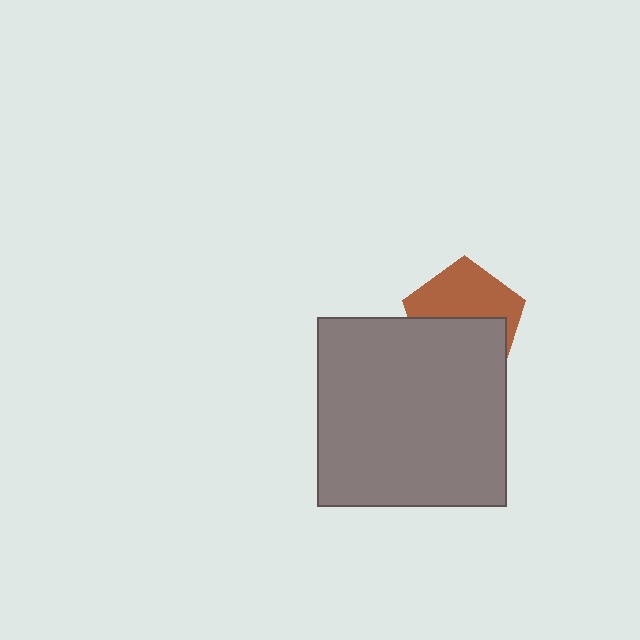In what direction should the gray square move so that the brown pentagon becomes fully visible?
The gray square should move down. That is the shortest direction to clear the overlap and leave the brown pentagon fully visible.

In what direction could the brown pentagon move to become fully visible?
The brown pentagon could move up. That would shift it out from behind the gray square entirely.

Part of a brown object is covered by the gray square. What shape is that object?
It is a pentagon.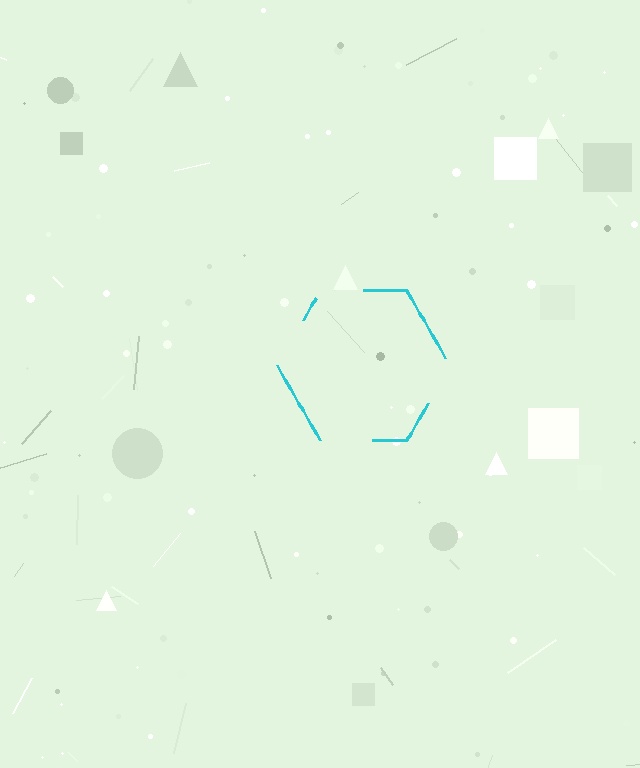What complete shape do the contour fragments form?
The contour fragments form a hexagon.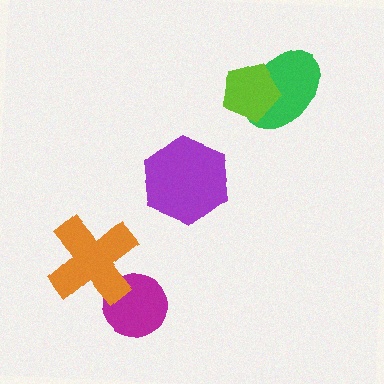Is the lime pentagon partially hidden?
No, no other shape covers it.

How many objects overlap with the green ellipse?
1 object overlaps with the green ellipse.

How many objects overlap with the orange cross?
1 object overlaps with the orange cross.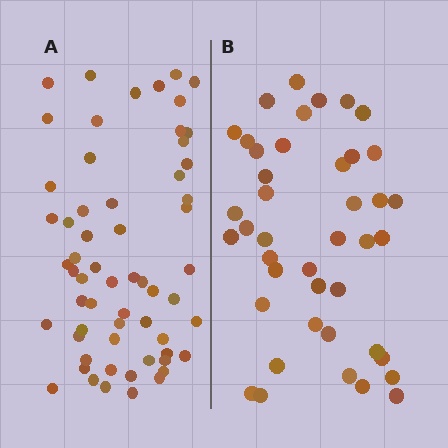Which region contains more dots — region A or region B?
Region A (the left region) has more dots.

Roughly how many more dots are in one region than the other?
Region A has approximately 20 more dots than region B.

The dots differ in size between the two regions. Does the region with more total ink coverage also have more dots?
No. Region B has more total ink coverage because its dots are larger, but region A actually contains more individual dots. Total area can be misleading — the number of items is what matters here.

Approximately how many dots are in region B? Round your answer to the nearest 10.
About 40 dots. (The exact count is 42, which rounds to 40.)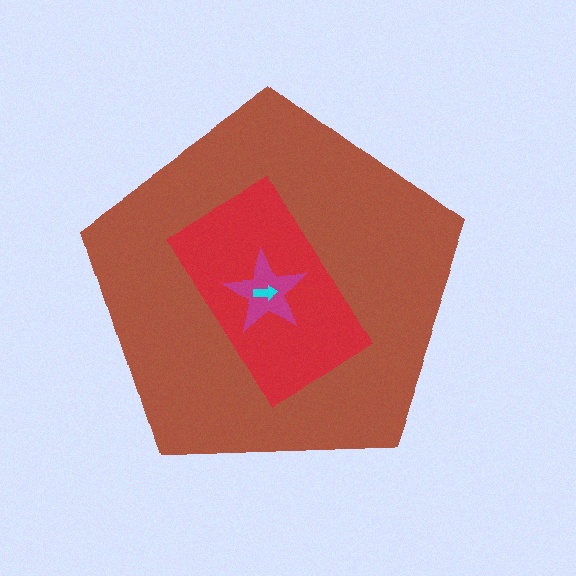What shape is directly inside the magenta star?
The cyan arrow.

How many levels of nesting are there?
4.